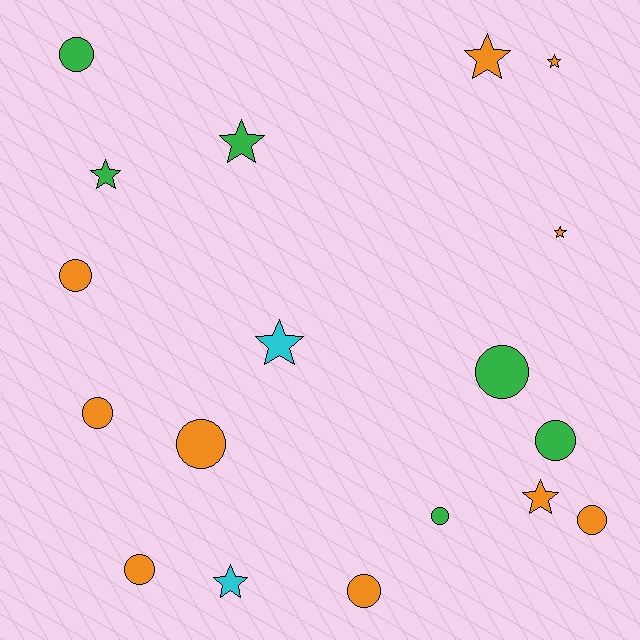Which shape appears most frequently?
Circle, with 10 objects.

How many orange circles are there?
There are 6 orange circles.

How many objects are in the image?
There are 18 objects.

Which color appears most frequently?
Orange, with 10 objects.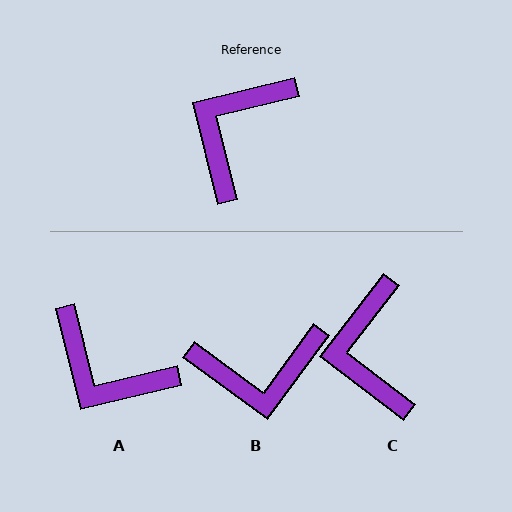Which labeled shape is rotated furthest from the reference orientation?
B, about 130 degrees away.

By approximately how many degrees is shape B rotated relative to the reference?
Approximately 130 degrees counter-clockwise.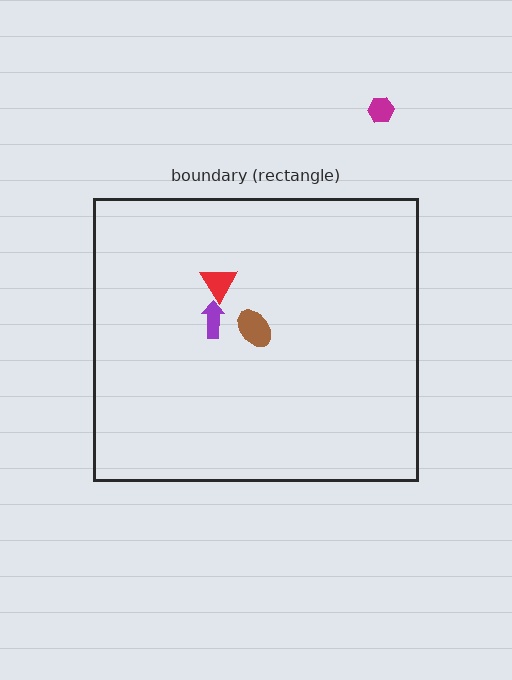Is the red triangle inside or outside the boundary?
Inside.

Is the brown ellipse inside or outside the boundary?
Inside.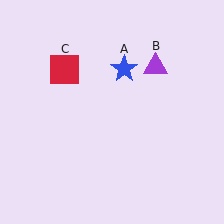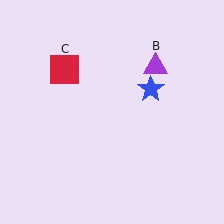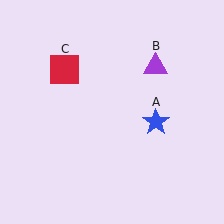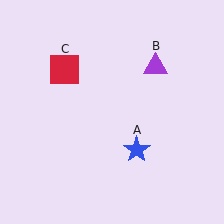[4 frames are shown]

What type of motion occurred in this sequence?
The blue star (object A) rotated clockwise around the center of the scene.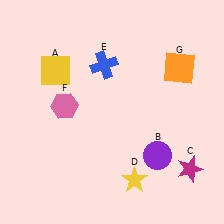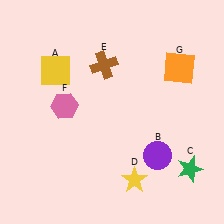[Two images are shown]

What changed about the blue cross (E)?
In Image 1, E is blue. In Image 2, it changed to brown.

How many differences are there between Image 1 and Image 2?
There are 2 differences between the two images.